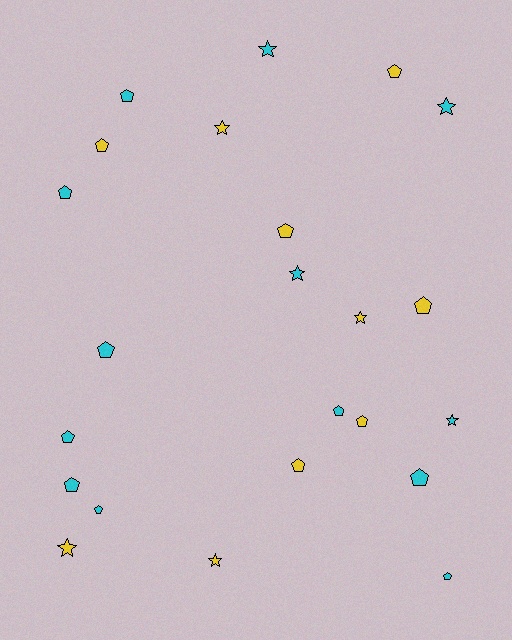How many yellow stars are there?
There are 4 yellow stars.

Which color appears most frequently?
Cyan, with 13 objects.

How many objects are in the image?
There are 23 objects.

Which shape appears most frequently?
Pentagon, with 15 objects.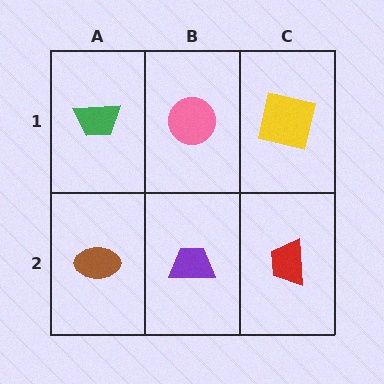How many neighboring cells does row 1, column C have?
2.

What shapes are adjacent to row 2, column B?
A pink circle (row 1, column B), a brown ellipse (row 2, column A), a red trapezoid (row 2, column C).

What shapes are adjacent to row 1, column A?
A brown ellipse (row 2, column A), a pink circle (row 1, column B).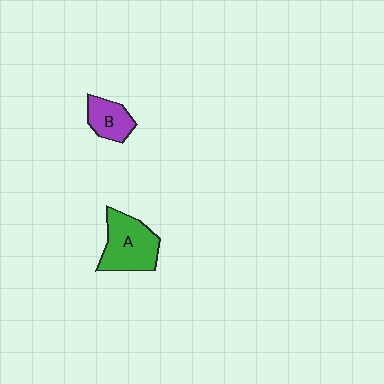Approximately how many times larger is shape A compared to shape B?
Approximately 1.8 times.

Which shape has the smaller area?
Shape B (purple).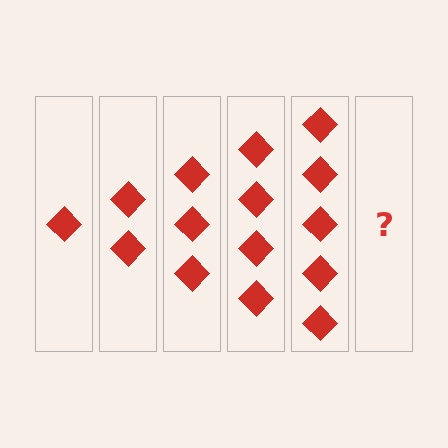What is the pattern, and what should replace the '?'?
The pattern is that each step adds one more diamond. The '?' should be 6 diamonds.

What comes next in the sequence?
The next element should be 6 diamonds.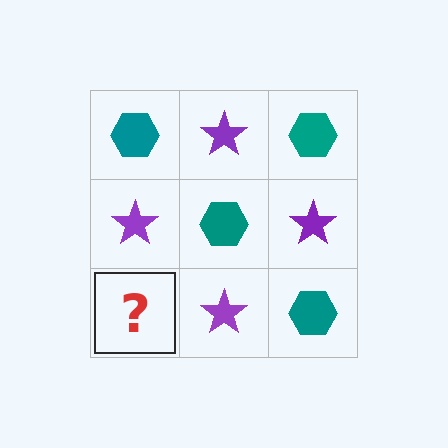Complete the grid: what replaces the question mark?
The question mark should be replaced with a teal hexagon.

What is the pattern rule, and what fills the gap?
The rule is that it alternates teal hexagon and purple star in a checkerboard pattern. The gap should be filled with a teal hexagon.